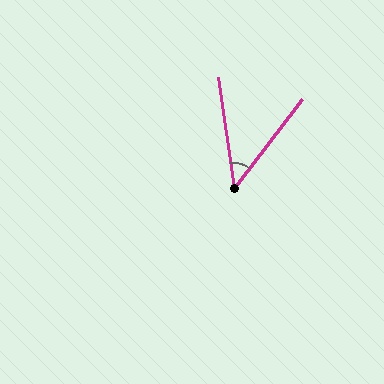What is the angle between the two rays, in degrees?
Approximately 46 degrees.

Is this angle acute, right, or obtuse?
It is acute.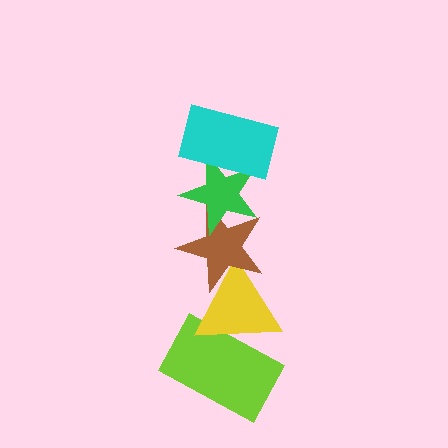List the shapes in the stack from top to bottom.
From top to bottom: the cyan rectangle, the green star, the brown star, the yellow triangle, the lime rectangle.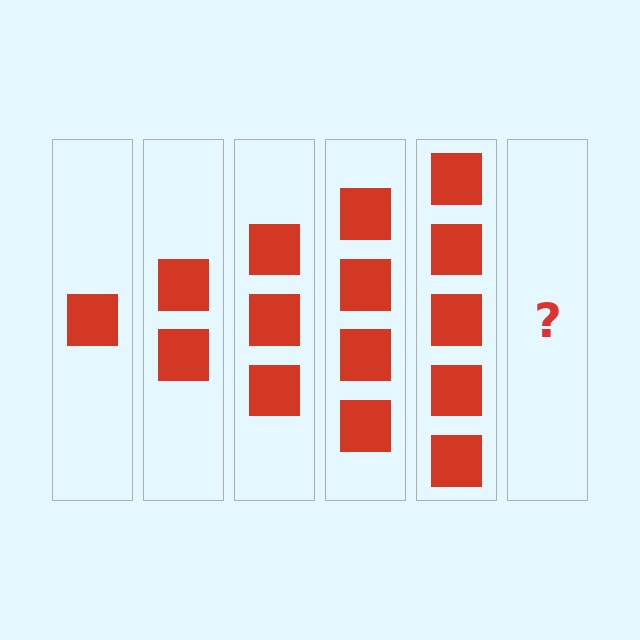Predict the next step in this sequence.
The next step is 6 squares.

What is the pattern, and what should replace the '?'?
The pattern is that each step adds one more square. The '?' should be 6 squares.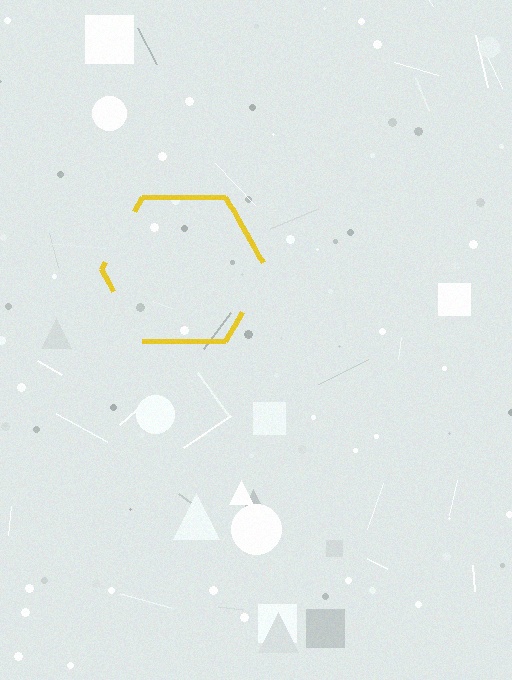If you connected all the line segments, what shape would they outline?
They would outline a hexagon.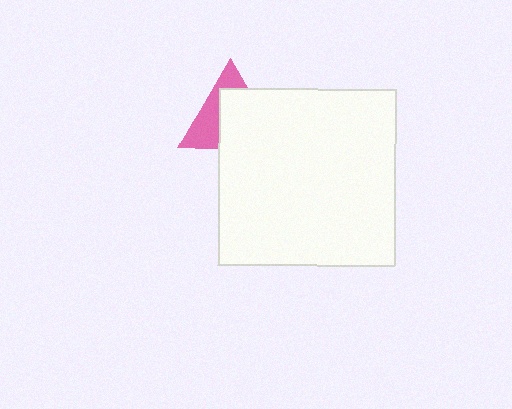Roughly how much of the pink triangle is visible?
A small part of it is visible (roughly 40%).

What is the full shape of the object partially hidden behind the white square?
The partially hidden object is a pink triangle.